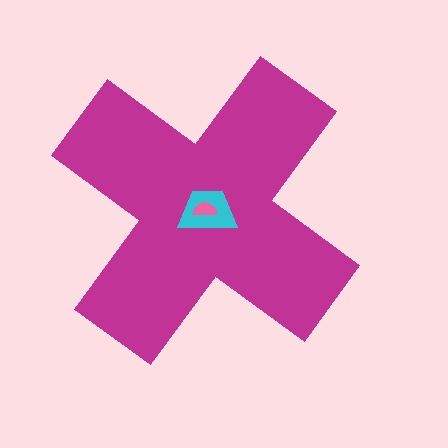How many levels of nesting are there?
3.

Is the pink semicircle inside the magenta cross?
Yes.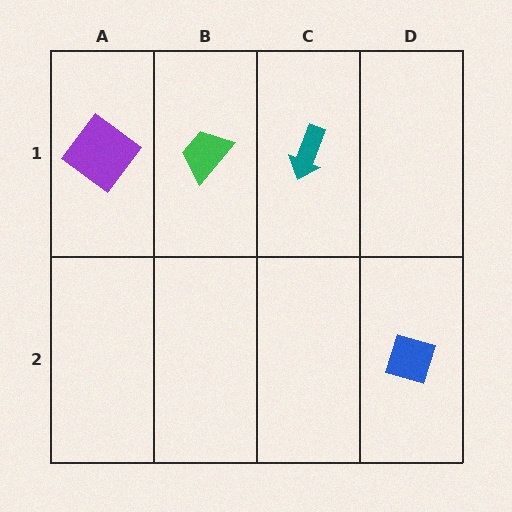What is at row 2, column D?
A blue diamond.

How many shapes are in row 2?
1 shape.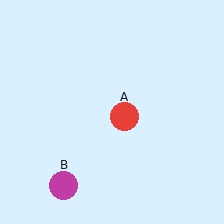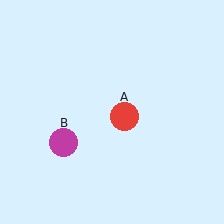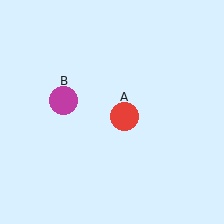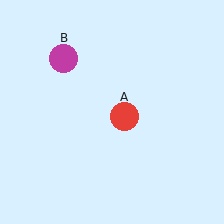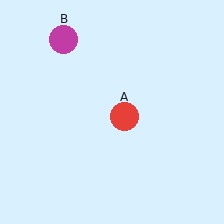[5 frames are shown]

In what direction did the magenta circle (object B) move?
The magenta circle (object B) moved up.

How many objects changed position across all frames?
1 object changed position: magenta circle (object B).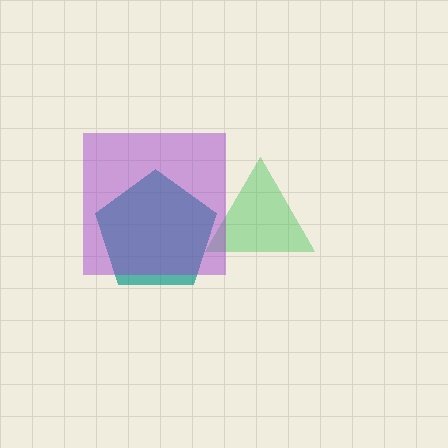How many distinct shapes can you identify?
There are 3 distinct shapes: a green triangle, a teal pentagon, a purple square.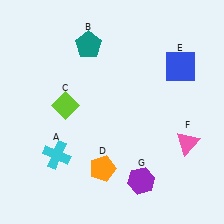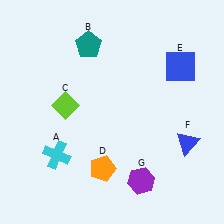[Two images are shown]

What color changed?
The triangle (F) changed from pink in Image 1 to blue in Image 2.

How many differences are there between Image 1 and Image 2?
There is 1 difference between the two images.